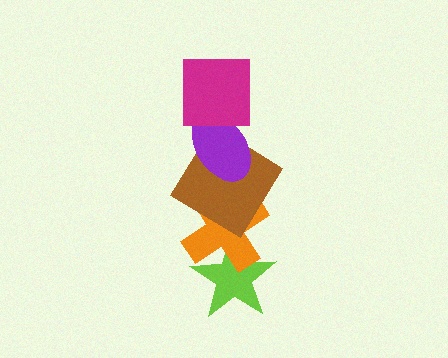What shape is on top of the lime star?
The orange cross is on top of the lime star.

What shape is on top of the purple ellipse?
The magenta square is on top of the purple ellipse.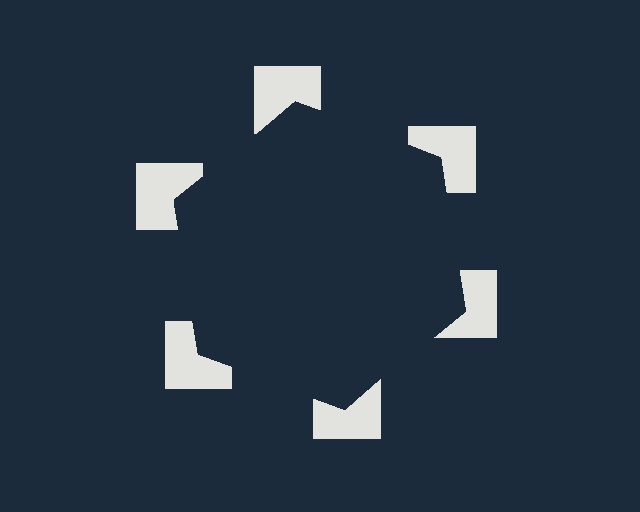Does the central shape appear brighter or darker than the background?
It typically appears slightly darker than the background, even though no actual brightness change is drawn.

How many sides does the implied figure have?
6 sides.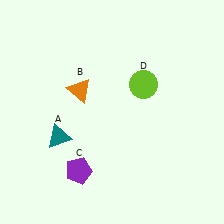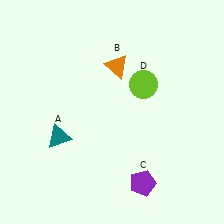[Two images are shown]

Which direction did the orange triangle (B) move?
The orange triangle (B) moved right.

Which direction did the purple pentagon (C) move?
The purple pentagon (C) moved right.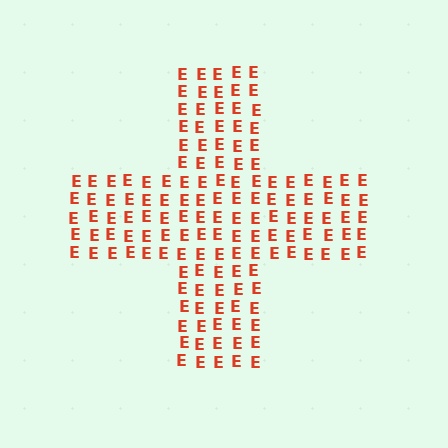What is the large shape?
The large shape is a cross.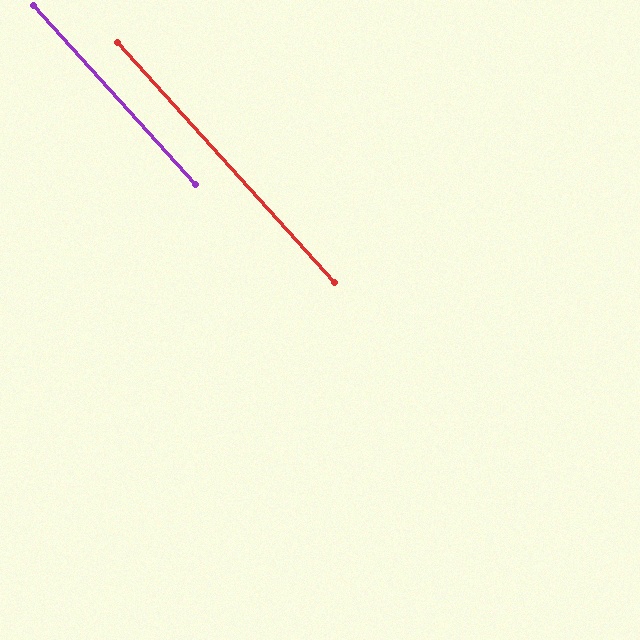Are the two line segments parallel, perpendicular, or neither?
Parallel — their directions differ by only 0.1°.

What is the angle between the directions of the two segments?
Approximately 0 degrees.